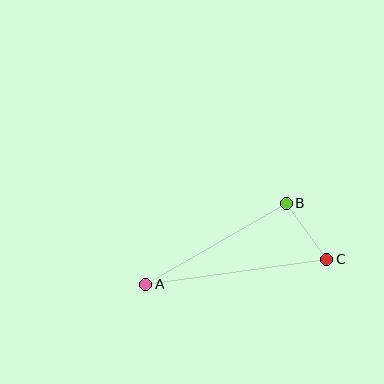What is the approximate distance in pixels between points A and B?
The distance between A and B is approximately 162 pixels.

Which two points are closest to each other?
Points B and C are closest to each other.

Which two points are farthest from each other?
Points A and C are farthest from each other.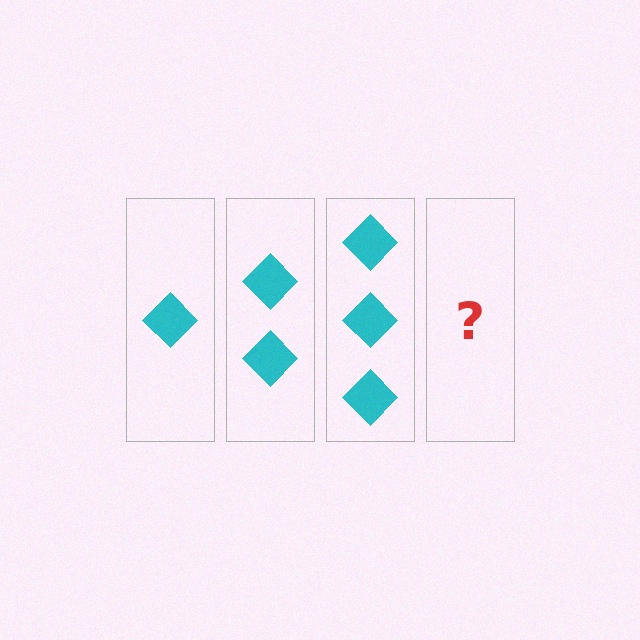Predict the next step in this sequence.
The next step is 4 diamonds.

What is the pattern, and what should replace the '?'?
The pattern is that each step adds one more diamond. The '?' should be 4 diamonds.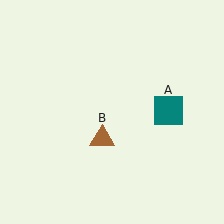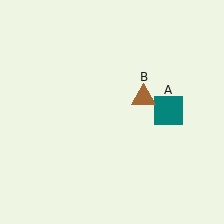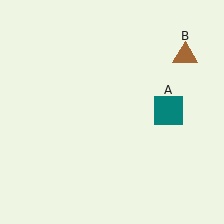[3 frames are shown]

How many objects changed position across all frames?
1 object changed position: brown triangle (object B).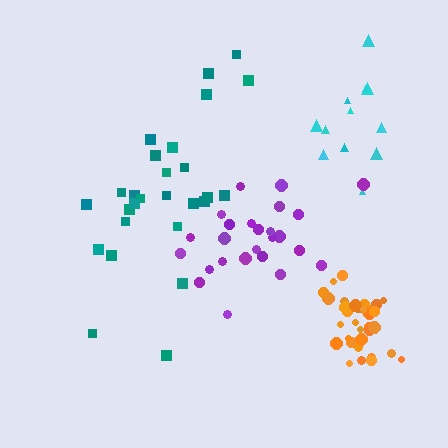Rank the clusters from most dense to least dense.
orange, purple, cyan, teal.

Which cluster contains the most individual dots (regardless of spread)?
Orange (34).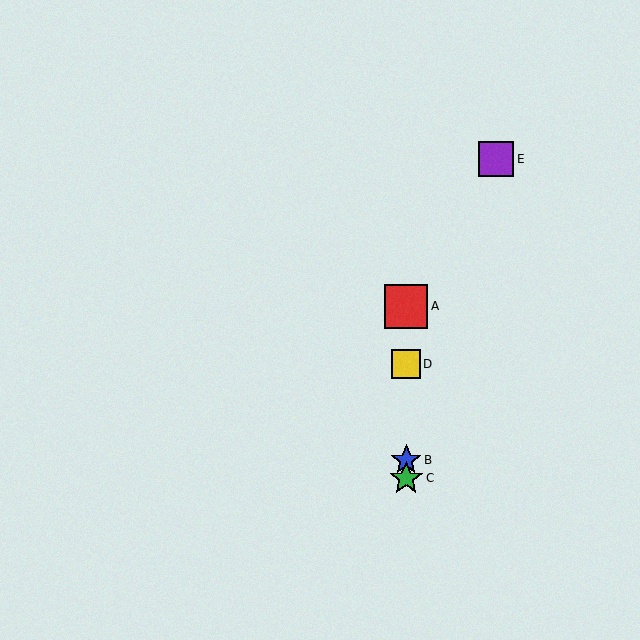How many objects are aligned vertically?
4 objects (A, B, C, D) are aligned vertically.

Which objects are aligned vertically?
Objects A, B, C, D are aligned vertically.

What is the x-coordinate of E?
Object E is at x≈496.